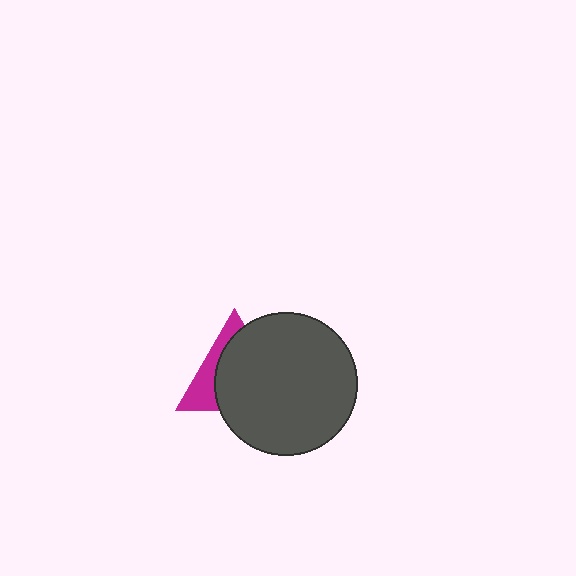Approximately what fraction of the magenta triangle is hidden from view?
Roughly 68% of the magenta triangle is hidden behind the dark gray circle.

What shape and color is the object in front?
The object in front is a dark gray circle.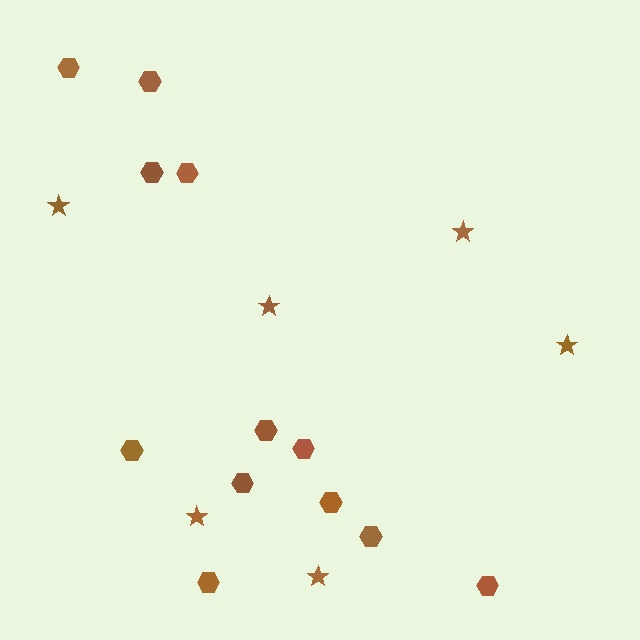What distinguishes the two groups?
There are 2 groups: one group of stars (6) and one group of hexagons (12).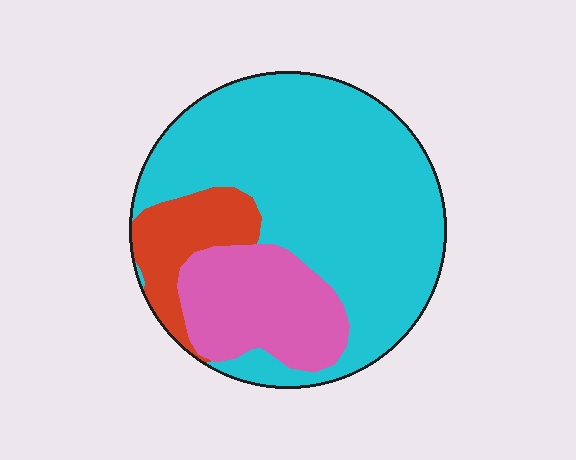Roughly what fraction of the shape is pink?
Pink covers 21% of the shape.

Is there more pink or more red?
Pink.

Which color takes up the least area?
Red, at roughly 15%.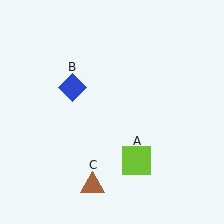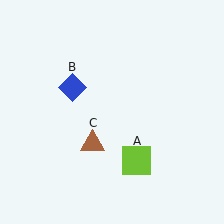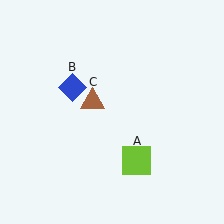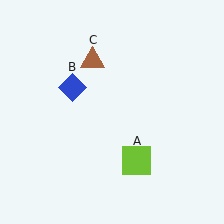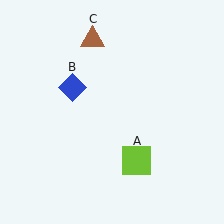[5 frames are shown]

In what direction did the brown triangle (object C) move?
The brown triangle (object C) moved up.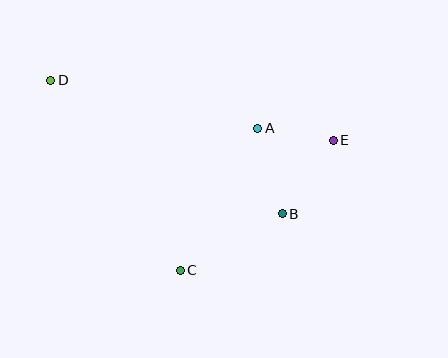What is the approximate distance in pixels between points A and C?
The distance between A and C is approximately 162 pixels.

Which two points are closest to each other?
Points A and E are closest to each other.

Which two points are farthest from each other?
Points D and E are farthest from each other.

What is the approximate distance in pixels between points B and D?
The distance between B and D is approximately 267 pixels.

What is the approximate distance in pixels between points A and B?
The distance between A and B is approximately 89 pixels.